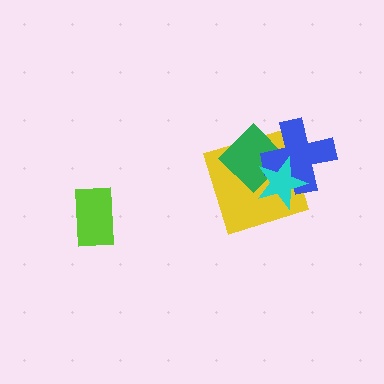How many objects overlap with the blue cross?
3 objects overlap with the blue cross.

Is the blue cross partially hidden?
Yes, it is partially covered by another shape.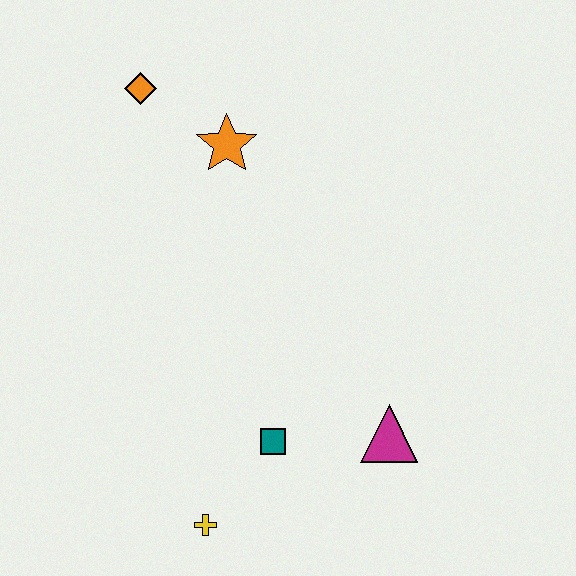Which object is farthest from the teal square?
The orange diamond is farthest from the teal square.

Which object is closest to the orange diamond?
The orange star is closest to the orange diamond.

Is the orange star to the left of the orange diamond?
No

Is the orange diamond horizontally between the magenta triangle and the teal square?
No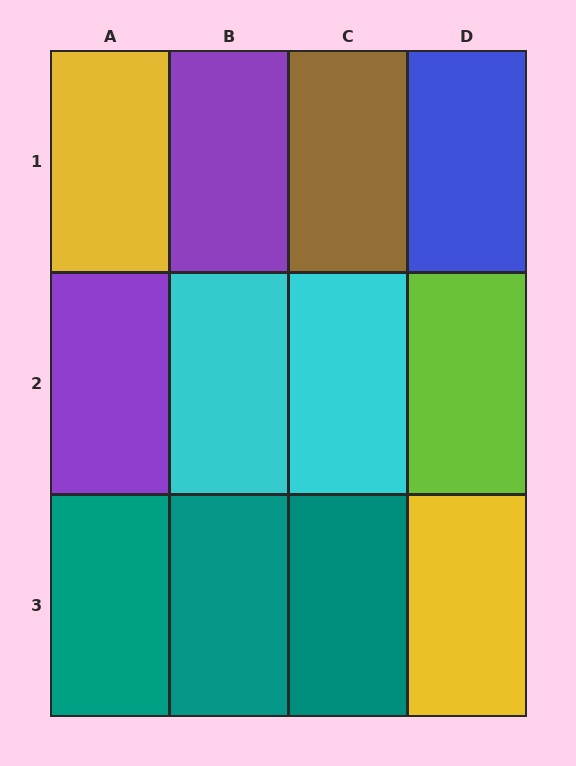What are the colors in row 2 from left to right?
Purple, cyan, cyan, lime.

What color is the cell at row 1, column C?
Brown.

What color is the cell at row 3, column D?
Yellow.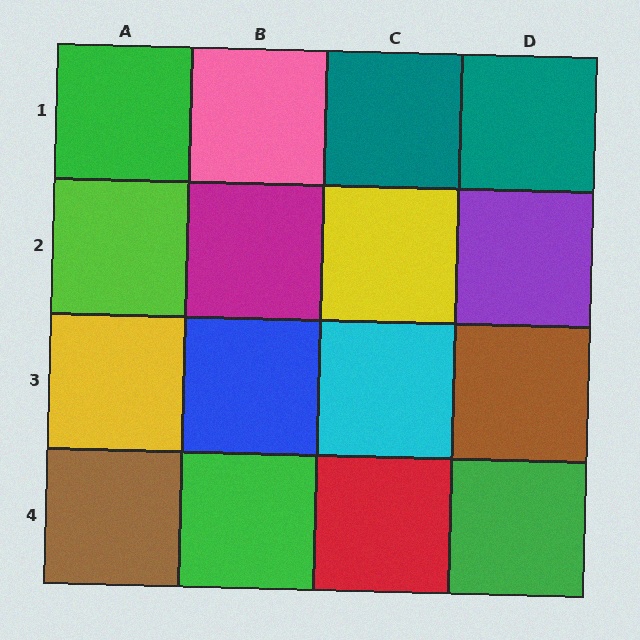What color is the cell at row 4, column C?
Red.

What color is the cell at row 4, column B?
Green.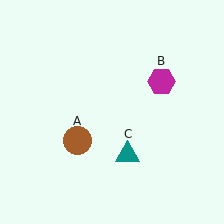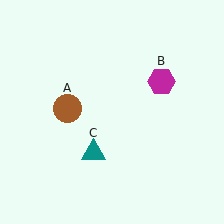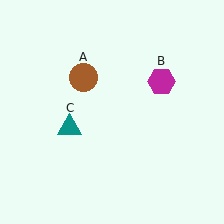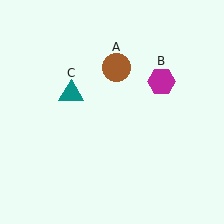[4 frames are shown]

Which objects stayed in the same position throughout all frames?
Magenta hexagon (object B) remained stationary.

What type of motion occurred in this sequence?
The brown circle (object A), teal triangle (object C) rotated clockwise around the center of the scene.